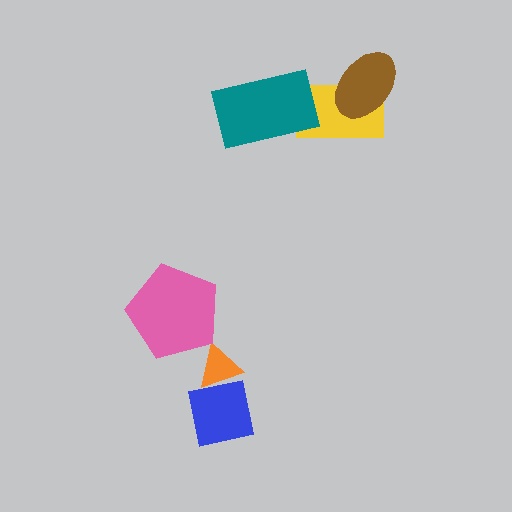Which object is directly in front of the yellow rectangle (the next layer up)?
The brown ellipse is directly in front of the yellow rectangle.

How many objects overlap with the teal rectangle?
1 object overlaps with the teal rectangle.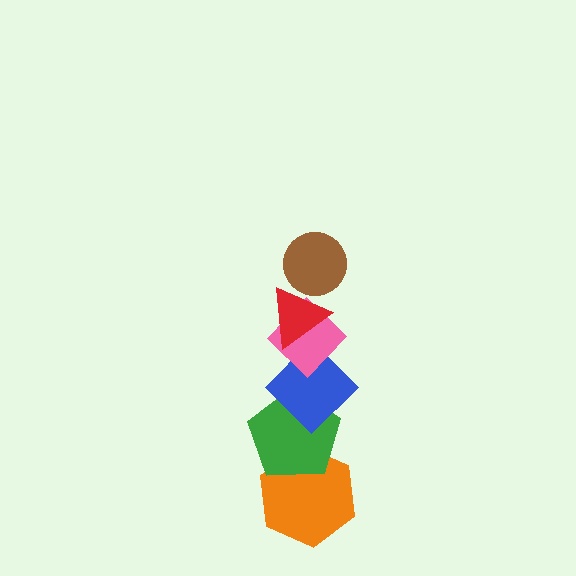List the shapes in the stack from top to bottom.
From top to bottom: the brown circle, the red triangle, the pink diamond, the blue diamond, the green pentagon, the orange hexagon.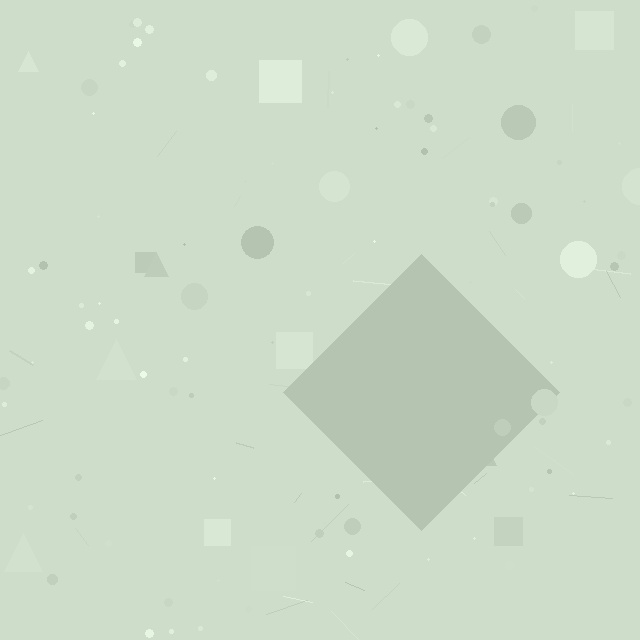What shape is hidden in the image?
A diamond is hidden in the image.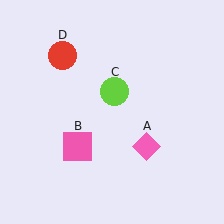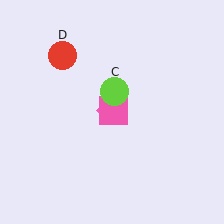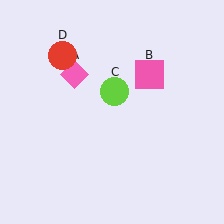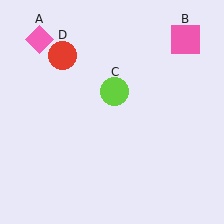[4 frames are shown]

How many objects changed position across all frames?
2 objects changed position: pink diamond (object A), pink square (object B).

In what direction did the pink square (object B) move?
The pink square (object B) moved up and to the right.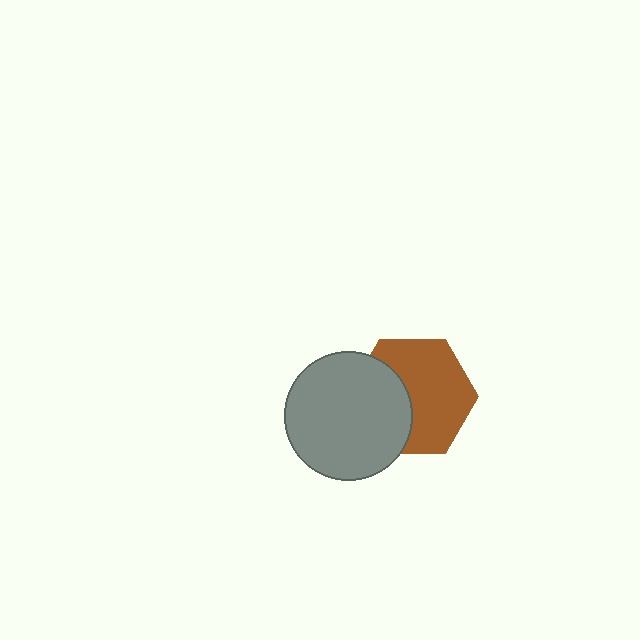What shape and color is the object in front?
The object in front is a gray circle.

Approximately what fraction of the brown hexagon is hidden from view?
Roughly 38% of the brown hexagon is hidden behind the gray circle.